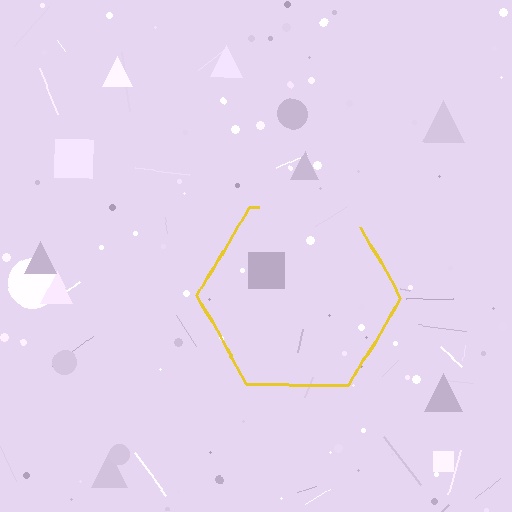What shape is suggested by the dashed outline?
The dashed outline suggests a hexagon.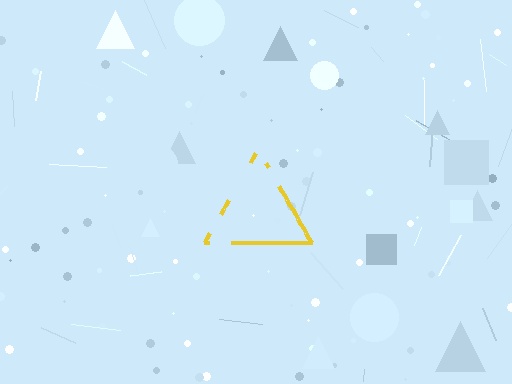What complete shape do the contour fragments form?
The contour fragments form a triangle.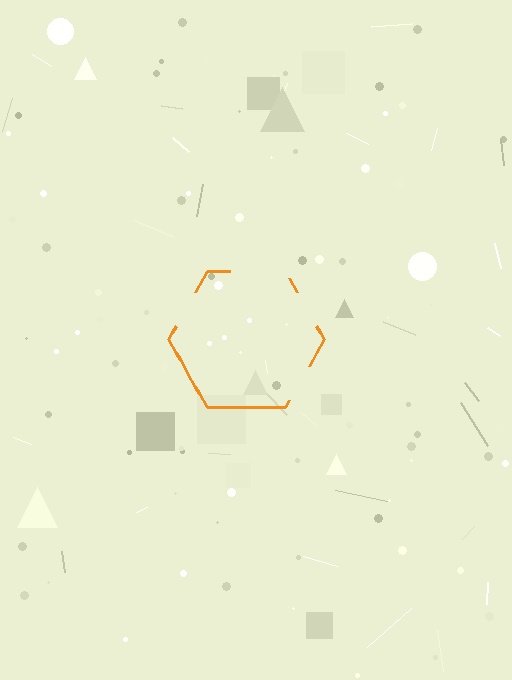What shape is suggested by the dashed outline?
The dashed outline suggests a hexagon.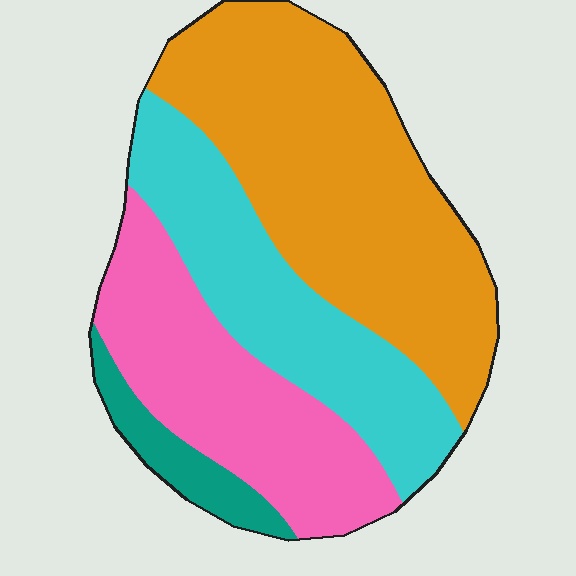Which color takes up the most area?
Orange, at roughly 45%.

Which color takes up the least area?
Teal, at roughly 5%.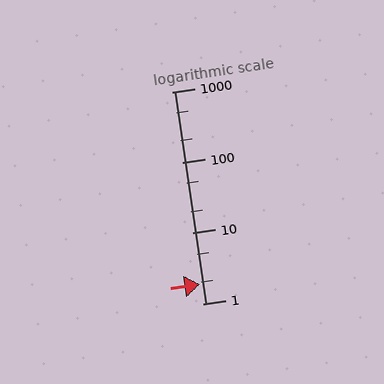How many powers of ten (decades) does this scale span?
The scale spans 3 decades, from 1 to 1000.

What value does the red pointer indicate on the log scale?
The pointer indicates approximately 1.9.